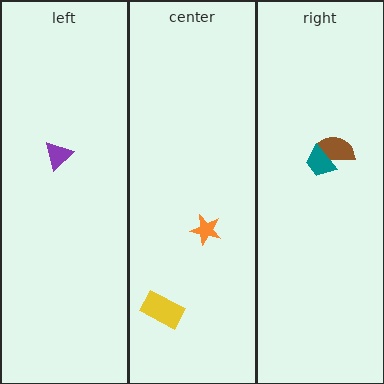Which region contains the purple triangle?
The left region.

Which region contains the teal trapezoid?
The right region.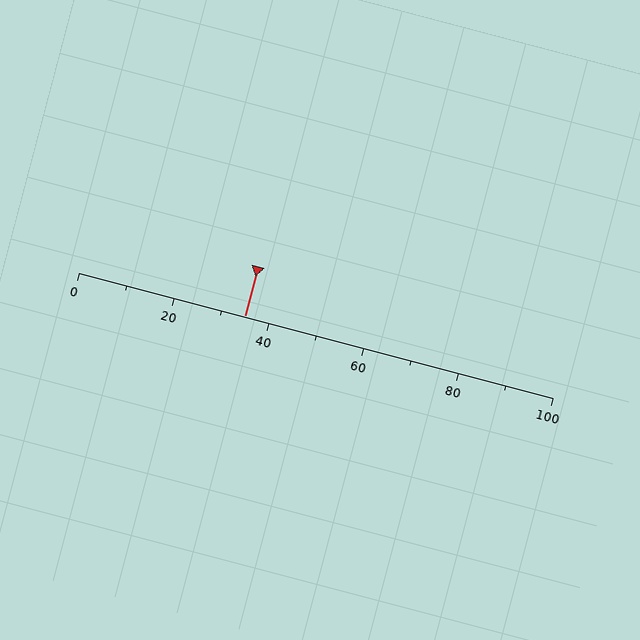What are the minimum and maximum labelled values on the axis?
The axis runs from 0 to 100.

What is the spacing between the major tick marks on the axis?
The major ticks are spaced 20 apart.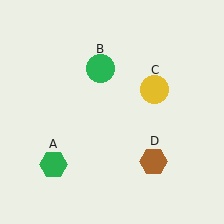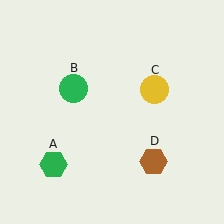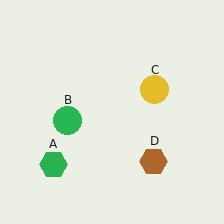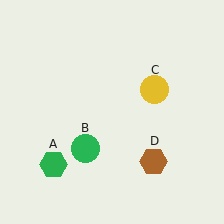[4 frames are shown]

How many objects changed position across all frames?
1 object changed position: green circle (object B).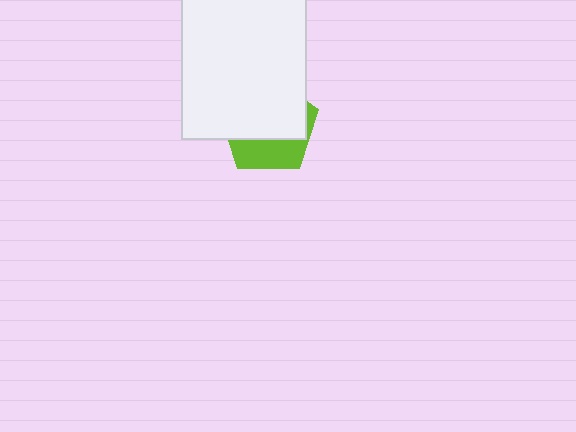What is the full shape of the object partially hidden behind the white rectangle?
The partially hidden object is a lime pentagon.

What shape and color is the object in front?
The object in front is a white rectangle.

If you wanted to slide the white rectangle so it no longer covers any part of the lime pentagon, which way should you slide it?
Slide it up — that is the most direct way to separate the two shapes.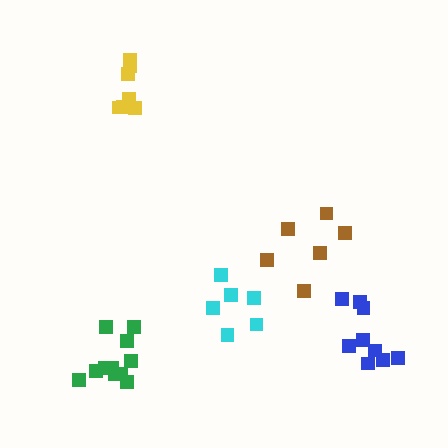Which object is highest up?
The yellow cluster is topmost.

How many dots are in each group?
Group 1: 6 dots, Group 2: 11 dots, Group 3: 6 dots, Group 4: 7 dots, Group 5: 9 dots (39 total).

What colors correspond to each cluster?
The clusters are colored: cyan, green, brown, yellow, blue.